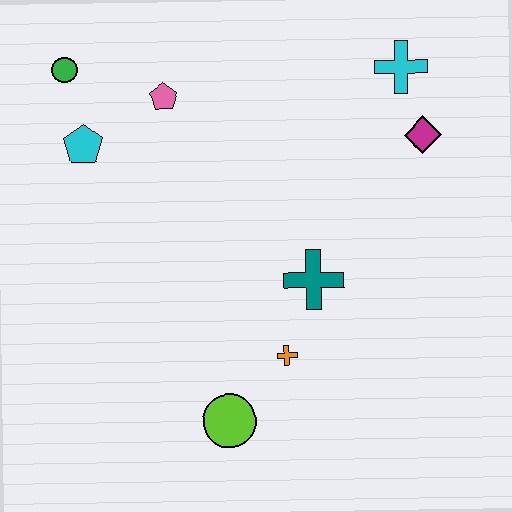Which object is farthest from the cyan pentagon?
The magenta diamond is farthest from the cyan pentagon.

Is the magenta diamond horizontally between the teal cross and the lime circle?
No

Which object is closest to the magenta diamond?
The cyan cross is closest to the magenta diamond.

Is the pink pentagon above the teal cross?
Yes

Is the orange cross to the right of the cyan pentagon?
Yes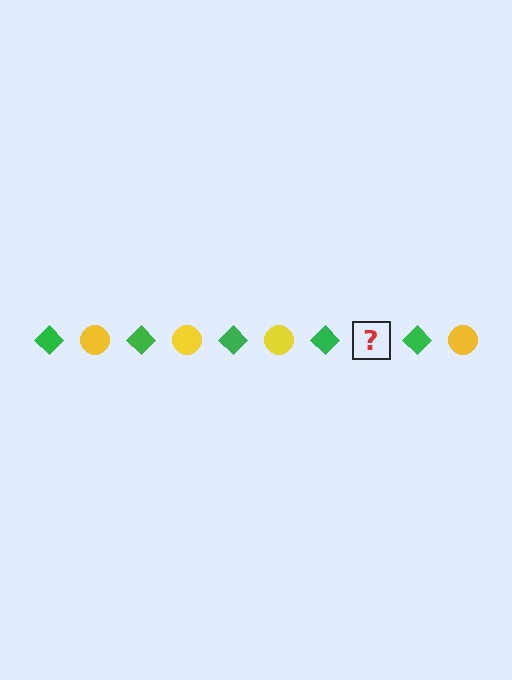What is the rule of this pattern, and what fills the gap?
The rule is that the pattern alternates between green diamond and yellow circle. The gap should be filled with a yellow circle.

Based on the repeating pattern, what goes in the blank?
The blank should be a yellow circle.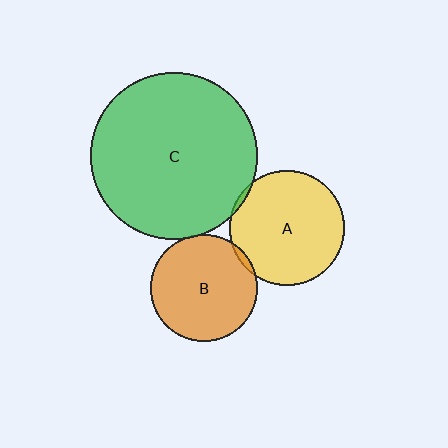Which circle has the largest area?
Circle C (green).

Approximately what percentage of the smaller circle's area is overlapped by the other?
Approximately 5%.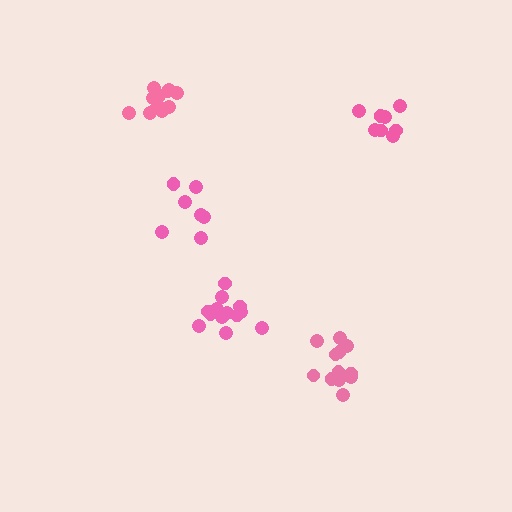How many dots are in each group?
Group 1: 7 dots, Group 2: 8 dots, Group 3: 12 dots, Group 4: 12 dots, Group 5: 13 dots (52 total).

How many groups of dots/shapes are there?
There are 5 groups.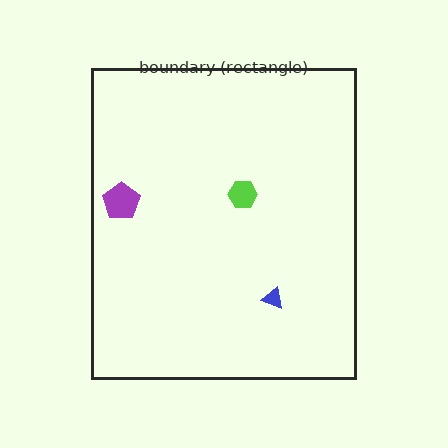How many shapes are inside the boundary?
3 inside, 0 outside.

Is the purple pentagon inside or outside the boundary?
Inside.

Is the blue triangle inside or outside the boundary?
Inside.